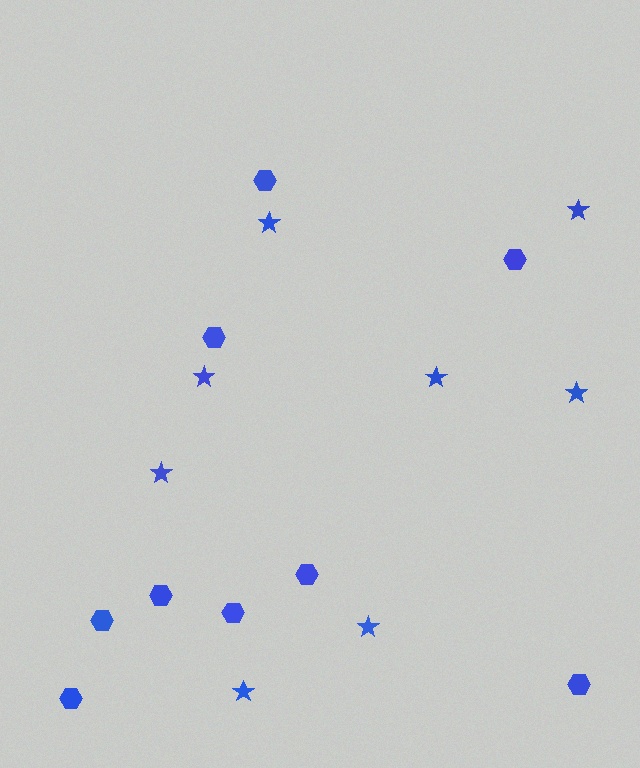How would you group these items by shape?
There are 2 groups: one group of hexagons (9) and one group of stars (8).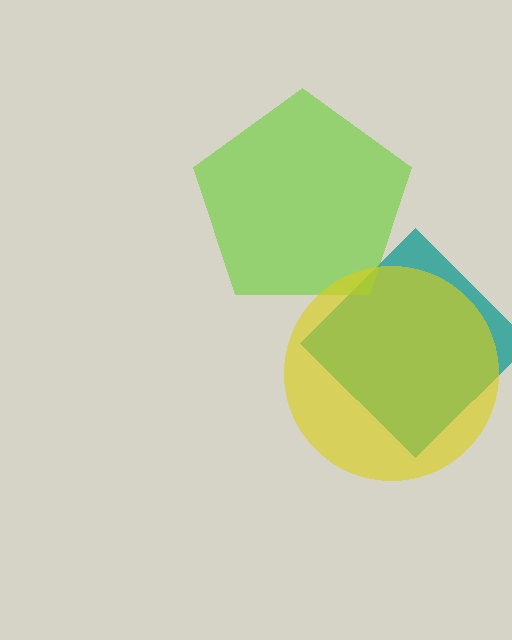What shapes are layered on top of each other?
The layered shapes are: a teal diamond, a lime pentagon, a yellow circle.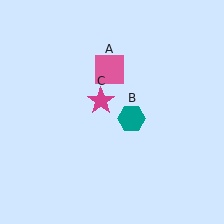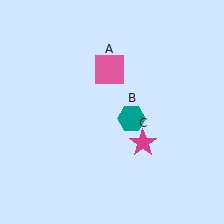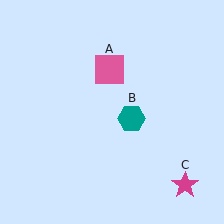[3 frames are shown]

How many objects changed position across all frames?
1 object changed position: magenta star (object C).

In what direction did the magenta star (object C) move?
The magenta star (object C) moved down and to the right.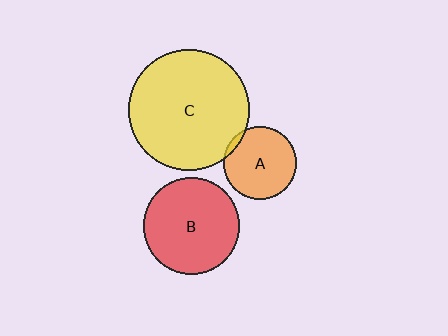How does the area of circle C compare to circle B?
Approximately 1.6 times.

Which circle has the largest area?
Circle C (yellow).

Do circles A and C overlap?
Yes.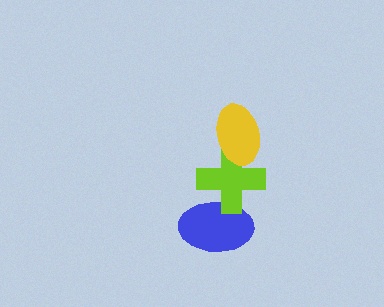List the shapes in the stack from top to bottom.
From top to bottom: the yellow ellipse, the lime cross, the blue ellipse.